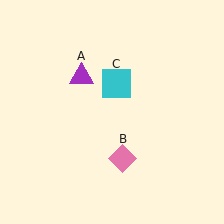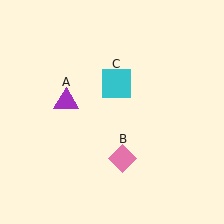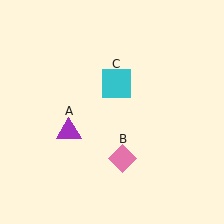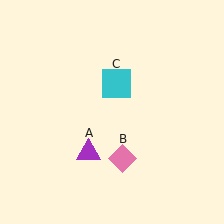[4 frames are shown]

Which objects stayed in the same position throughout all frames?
Pink diamond (object B) and cyan square (object C) remained stationary.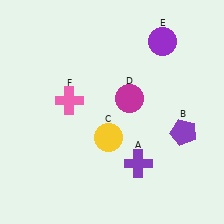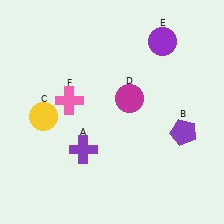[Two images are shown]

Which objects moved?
The objects that moved are: the purple cross (A), the yellow circle (C).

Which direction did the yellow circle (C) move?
The yellow circle (C) moved left.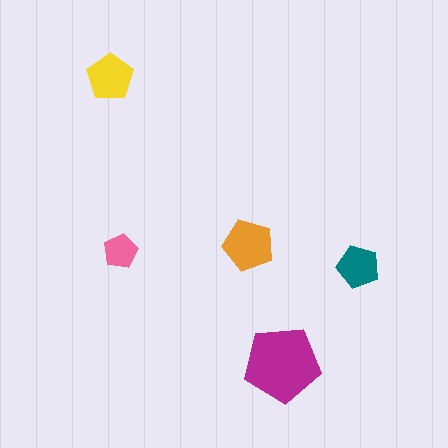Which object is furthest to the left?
The yellow pentagon is leftmost.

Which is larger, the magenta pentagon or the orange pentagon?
The magenta one.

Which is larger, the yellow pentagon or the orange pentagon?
The orange one.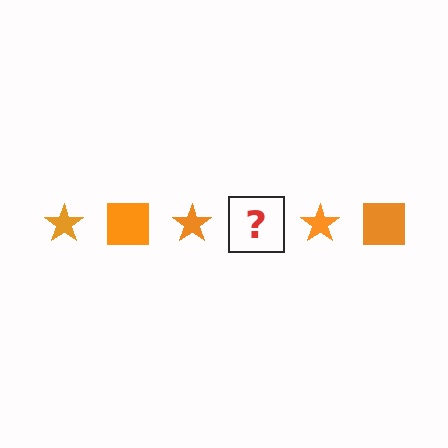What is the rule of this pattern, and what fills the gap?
The rule is that the pattern cycles through star, square shapes in orange. The gap should be filled with an orange square.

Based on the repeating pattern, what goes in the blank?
The blank should be an orange square.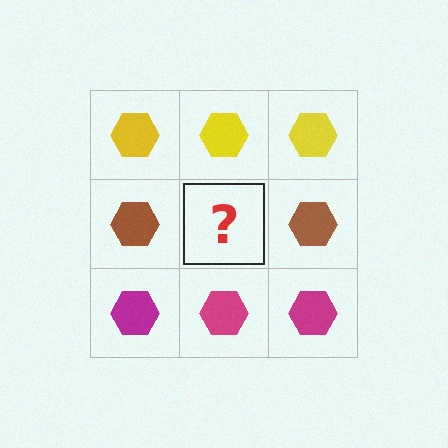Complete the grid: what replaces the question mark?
The question mark should be replaced with a brown hexagon.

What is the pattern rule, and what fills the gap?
The rule is that each row has a consistent color. The gap should be filled with a brown hexagon.